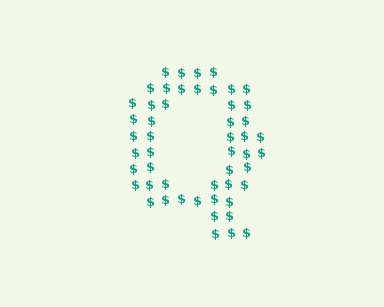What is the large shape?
The large shape is the letter Q.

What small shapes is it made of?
It is made of small dollar signs.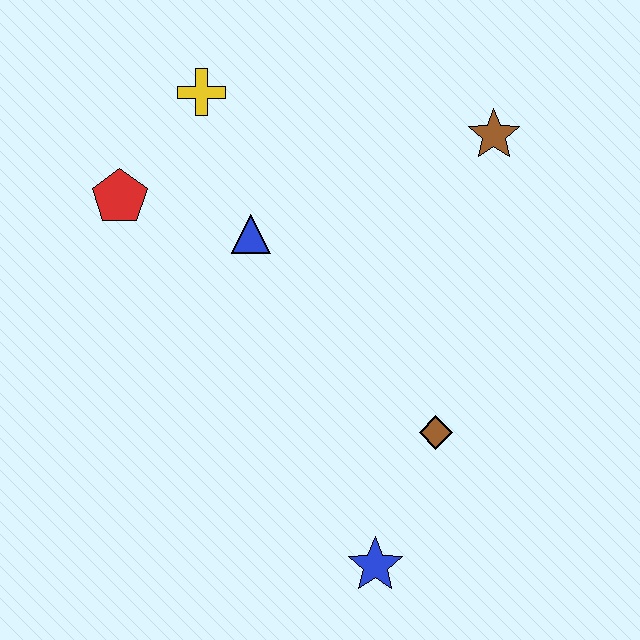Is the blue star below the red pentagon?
Yes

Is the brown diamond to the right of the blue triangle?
Yes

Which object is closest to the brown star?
The blue triangle is closest to the brown star.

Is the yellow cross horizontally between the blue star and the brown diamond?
No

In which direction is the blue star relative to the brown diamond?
The blue star is below the brown diamond.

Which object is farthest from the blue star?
The yellow cross is farthest from the blue star.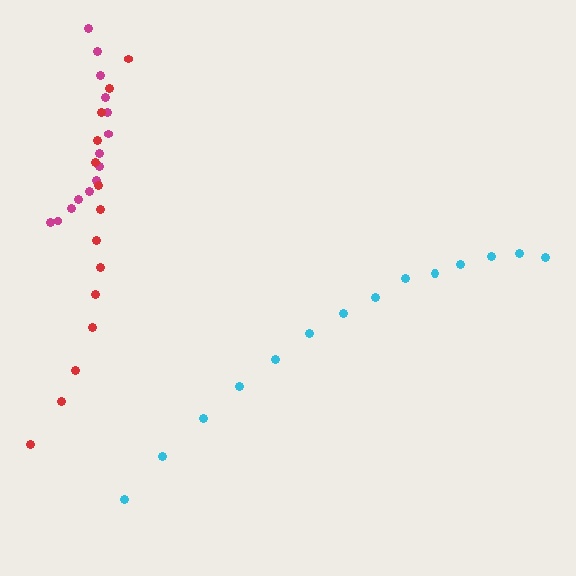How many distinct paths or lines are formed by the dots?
There are 3 distinct paths.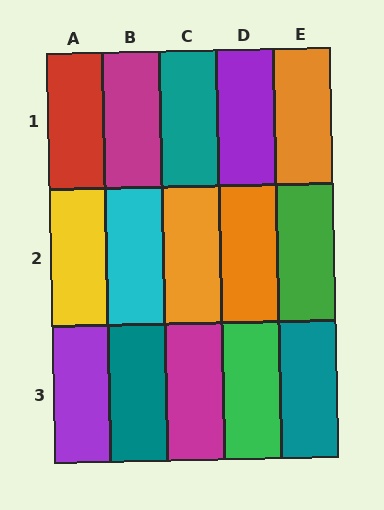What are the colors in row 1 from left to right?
Red, magenta, teal, purple, orange.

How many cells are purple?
2 cells are purple.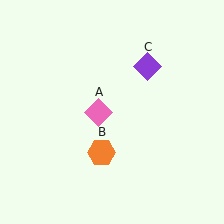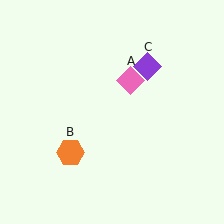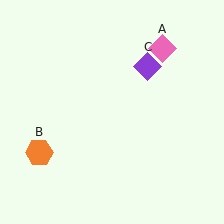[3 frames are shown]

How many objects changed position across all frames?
2 objects changed position: pink diamond (object A), orange hexagon (object B).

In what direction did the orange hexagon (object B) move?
The orange hexagon (object B) moved left.